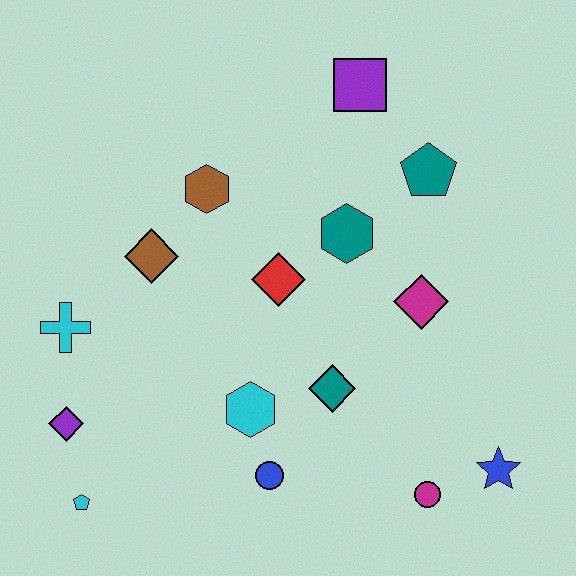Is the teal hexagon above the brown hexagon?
No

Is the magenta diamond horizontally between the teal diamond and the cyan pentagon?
No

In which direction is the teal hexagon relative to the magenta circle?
The teal hexagon is above the magenta circle.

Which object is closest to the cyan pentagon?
The purple diamond is closest to the cyan pentagon.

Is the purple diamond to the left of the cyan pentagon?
Yes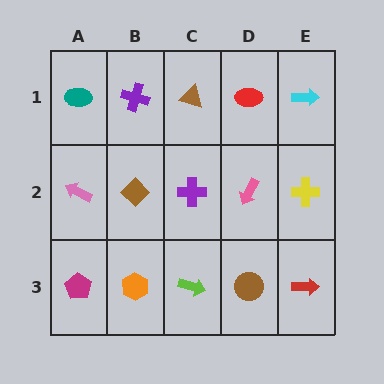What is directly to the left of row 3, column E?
A brown circle.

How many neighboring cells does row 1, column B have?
3.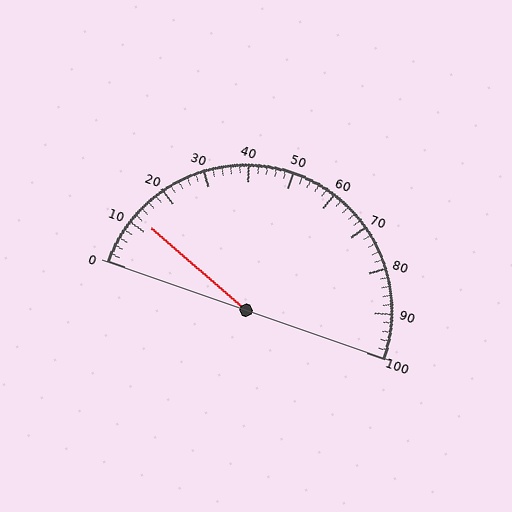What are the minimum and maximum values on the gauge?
The gauge ranges from 0 to 100.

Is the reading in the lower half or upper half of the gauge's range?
The reading is in the lower half of the range (0 to 100).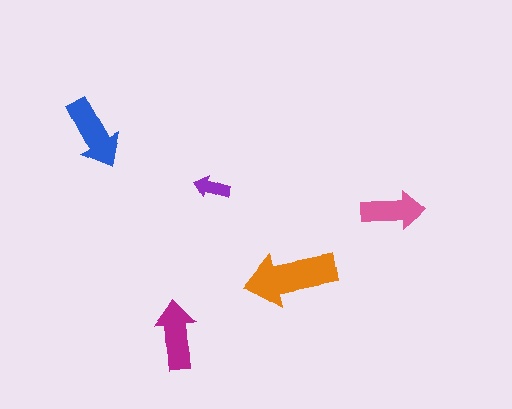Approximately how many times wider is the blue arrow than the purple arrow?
About 2 times wider.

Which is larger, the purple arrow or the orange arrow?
The orange one.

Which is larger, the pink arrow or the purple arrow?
The pink one.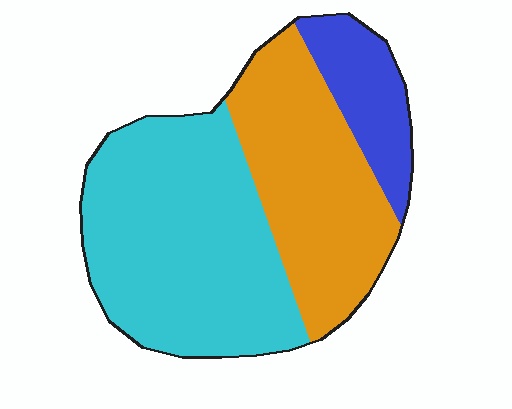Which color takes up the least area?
Blue, at roughly 15%.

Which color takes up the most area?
Cyan, at roughly 50%.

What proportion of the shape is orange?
Orange takes up between a third and a half of the shape.